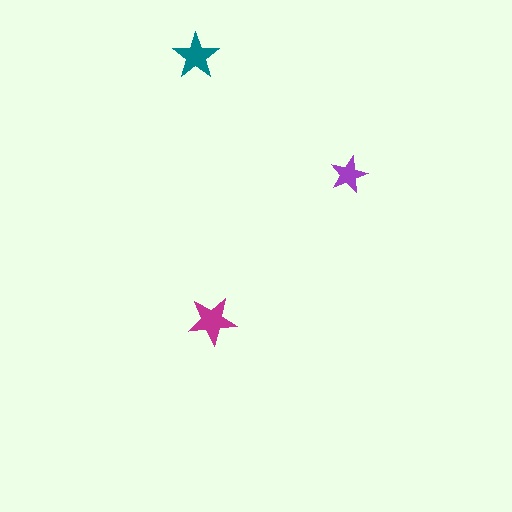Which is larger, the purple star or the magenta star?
The magenta one.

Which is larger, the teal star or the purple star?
The teal one.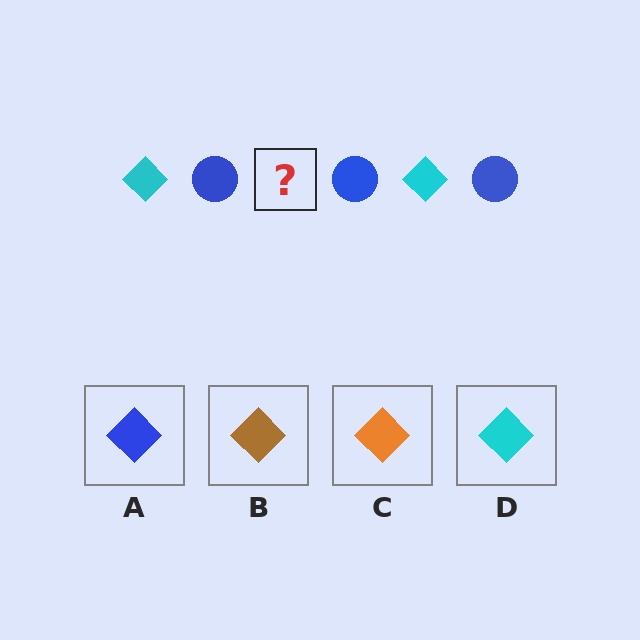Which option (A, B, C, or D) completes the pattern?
D.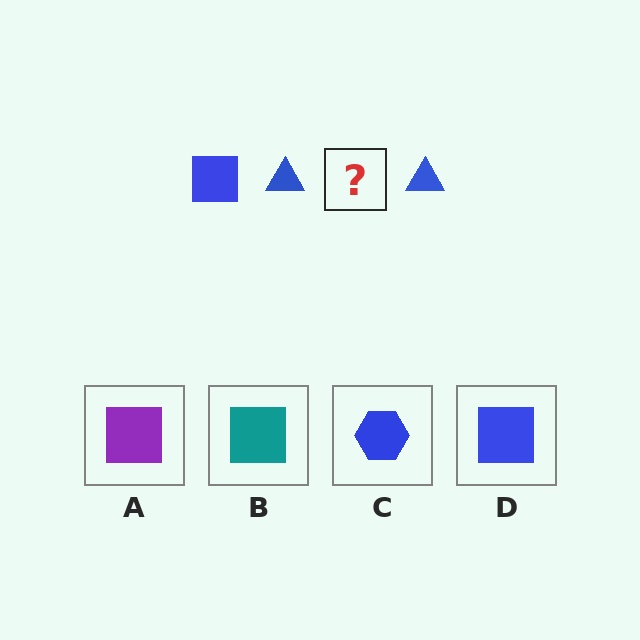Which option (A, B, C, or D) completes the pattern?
D.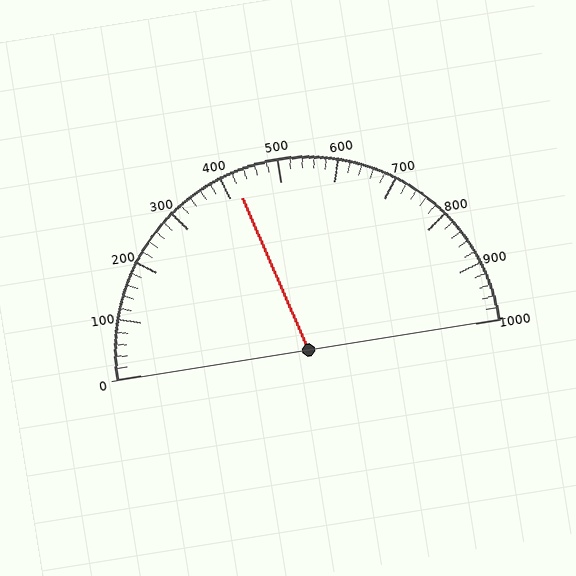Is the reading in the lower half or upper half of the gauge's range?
The reading is in the lower half of the range (0 to 1000).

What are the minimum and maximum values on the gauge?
The gauge ranges from 0 to 1000.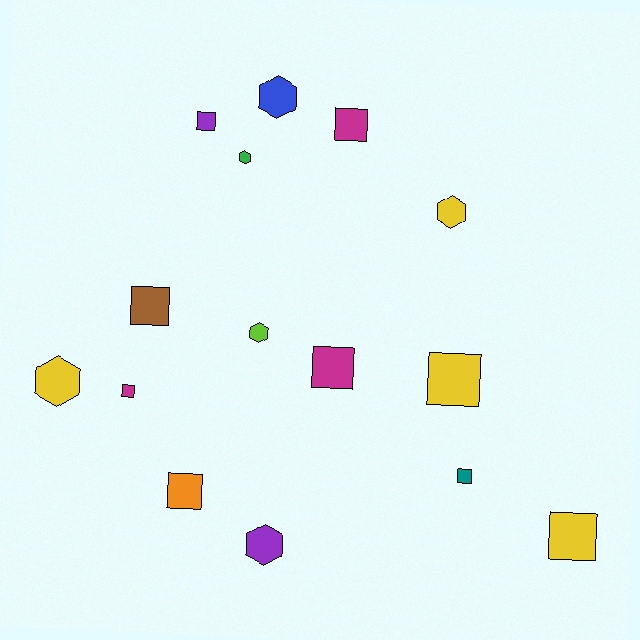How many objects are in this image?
There are 15 objects.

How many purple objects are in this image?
There are 2 purple objects.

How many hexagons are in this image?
There are 6 hexagons.